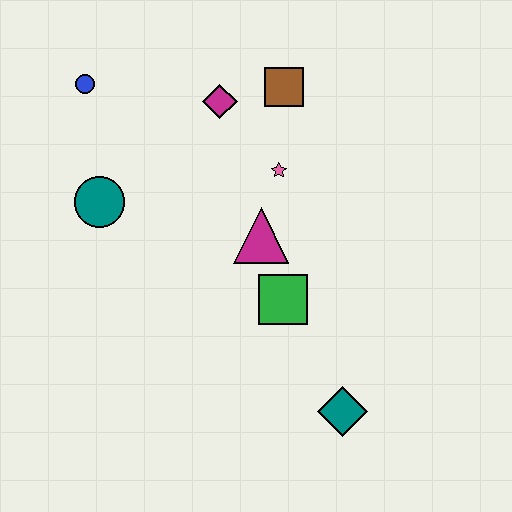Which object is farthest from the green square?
The blue circle is farthest from the green square.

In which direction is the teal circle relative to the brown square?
The teal circle is to the left of the brown square.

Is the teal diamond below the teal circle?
Yes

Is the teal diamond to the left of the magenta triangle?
No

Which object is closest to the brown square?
The magenta diamond is closest to the brown square.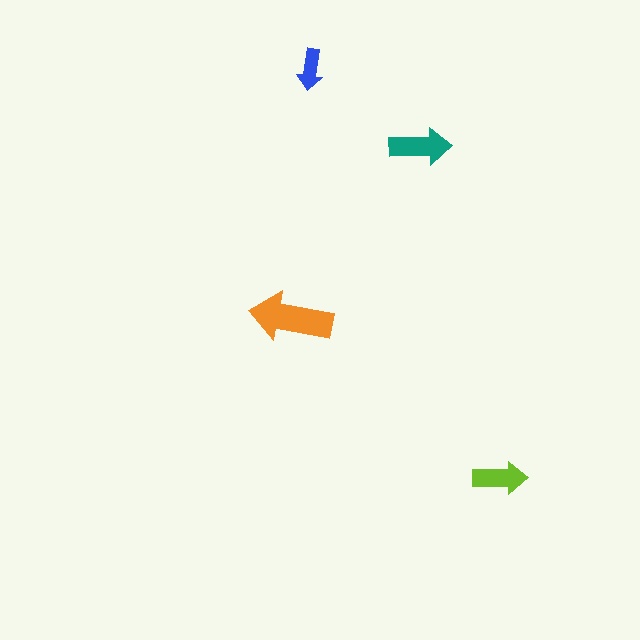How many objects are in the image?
There are 4 objects in the image.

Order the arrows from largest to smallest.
the orange one, the teal one, the lime one, the blue one.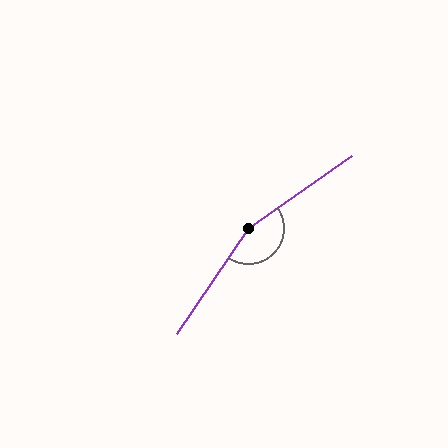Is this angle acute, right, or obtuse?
It is obtuse.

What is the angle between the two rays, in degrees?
Approximately 159 degrees.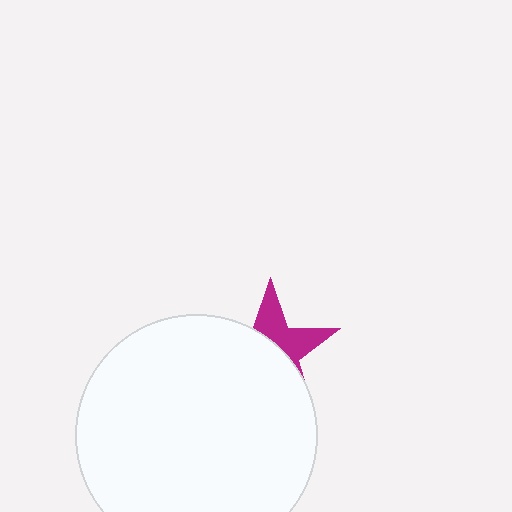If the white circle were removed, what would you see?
You would see the complete magenta star.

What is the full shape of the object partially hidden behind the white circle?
The partially hidden object is a magenta star.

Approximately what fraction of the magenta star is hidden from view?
Roughly 63% of the magenta star is hidden behind the white circle.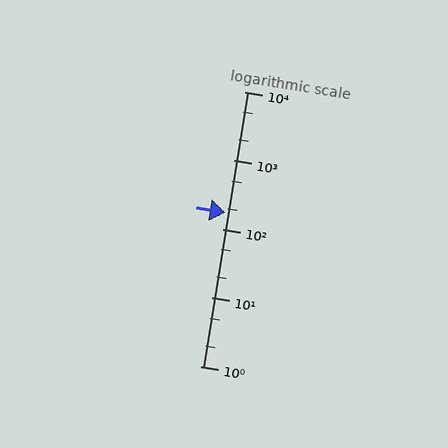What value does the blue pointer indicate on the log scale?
The pointer indicates approximately 170.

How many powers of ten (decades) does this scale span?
The scale spans 4 decades, from 1 to 10000.